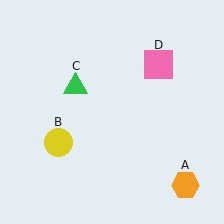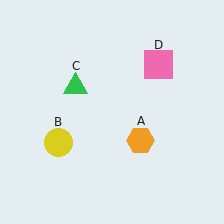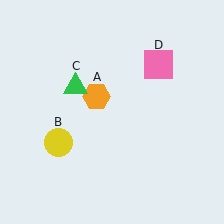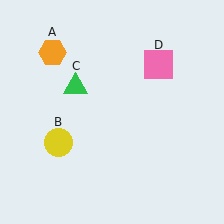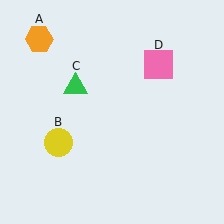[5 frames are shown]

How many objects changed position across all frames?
1 object changed position: orange hexagon (object A).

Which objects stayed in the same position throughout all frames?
Yellow circle (object B) and green triangle (object C) and pink square (object D) remained stationary.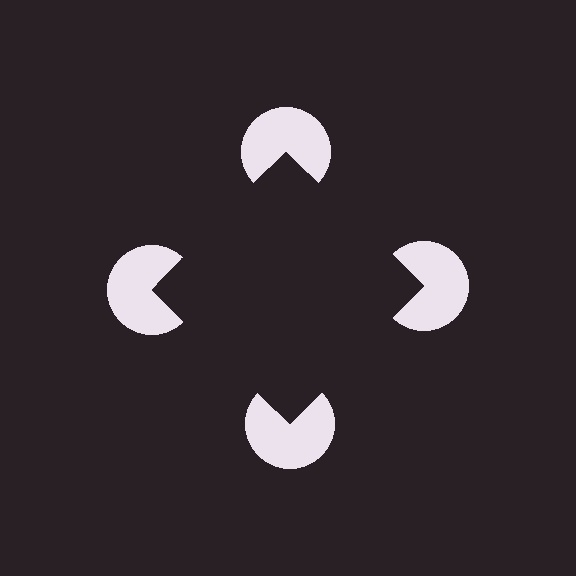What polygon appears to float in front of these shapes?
An illusory square — its edges are inferred from the aligned wedge cuts in the pac-man discs, not physically drawn.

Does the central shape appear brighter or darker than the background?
It typically appears slightly darker than the background, even though no actual brightness change is drawn.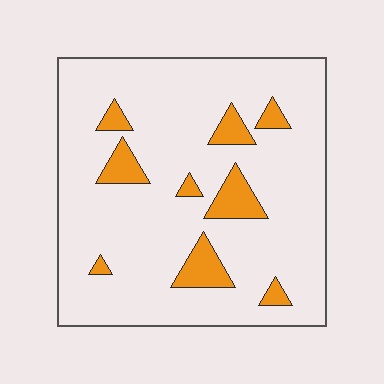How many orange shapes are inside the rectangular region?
9.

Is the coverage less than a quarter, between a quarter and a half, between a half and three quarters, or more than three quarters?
Less than a quarter.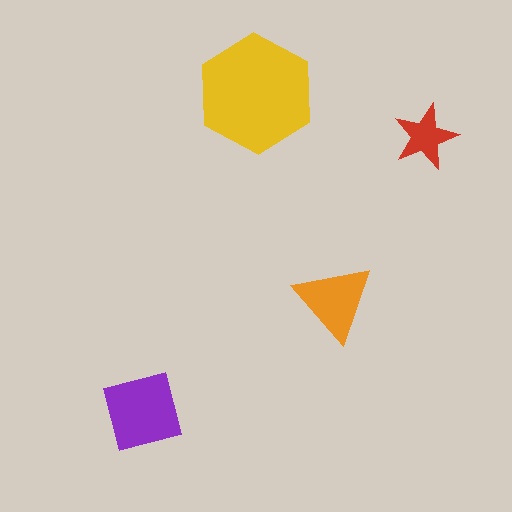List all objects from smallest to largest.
The red star, the orange triangle, the purple square, the yellow hexagon.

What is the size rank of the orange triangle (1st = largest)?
3rd.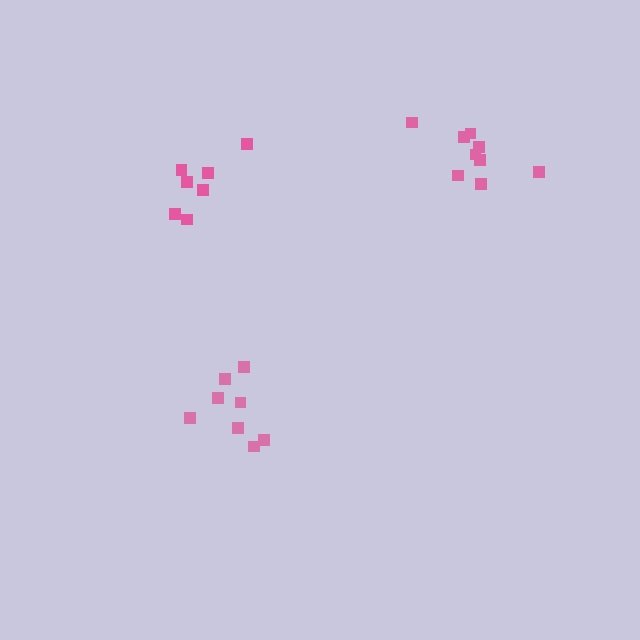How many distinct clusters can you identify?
There are 3 distinct clusters.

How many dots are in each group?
Group 1: 7 dots, Group 2: 9 dots, Group 3: 8 dots (24 total).